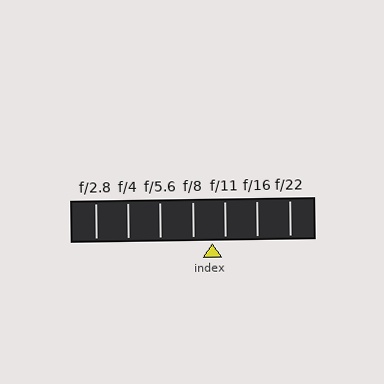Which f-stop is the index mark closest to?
The index mark is closest to f/11.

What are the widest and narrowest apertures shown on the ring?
The widest aperture shown is f/2.8 and the narrowest is f/22.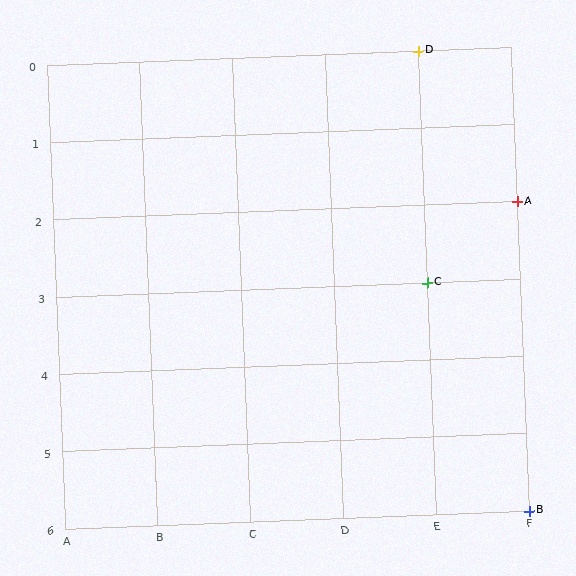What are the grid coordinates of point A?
Point A is at grid coordinates (F, 2).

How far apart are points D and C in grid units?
Points D and C are 3 rows apart.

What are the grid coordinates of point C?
Point C is at grid coordinates (E, 3).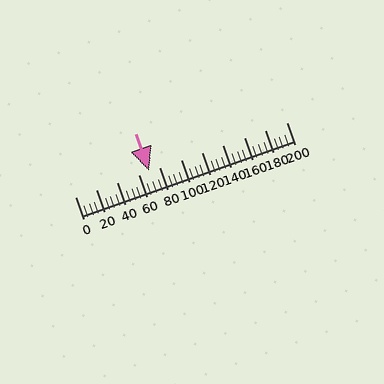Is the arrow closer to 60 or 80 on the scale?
The arrow is closer to 80.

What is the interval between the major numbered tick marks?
The major tick marks are spaced 20 units apart.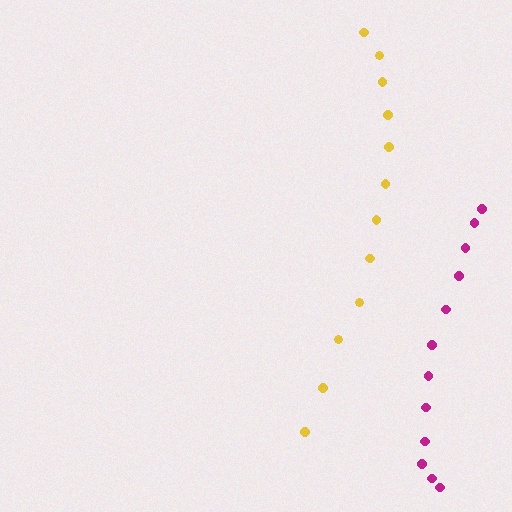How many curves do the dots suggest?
There are 2 distinct paths.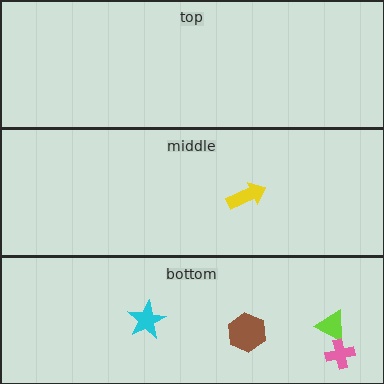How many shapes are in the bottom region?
4.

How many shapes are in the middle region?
1.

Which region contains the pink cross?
The bottom region.